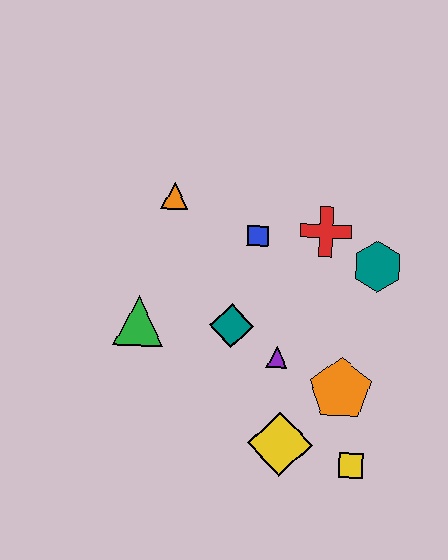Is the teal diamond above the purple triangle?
Yes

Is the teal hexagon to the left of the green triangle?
No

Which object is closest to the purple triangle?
The teal diamond is closest to the purple triangle.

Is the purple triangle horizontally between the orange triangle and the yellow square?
Yes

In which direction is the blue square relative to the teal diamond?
The blue square is above the teal diamond.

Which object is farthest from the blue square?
The yellow square is farthest from the blue square.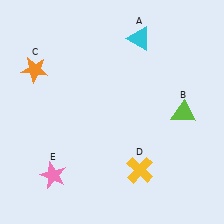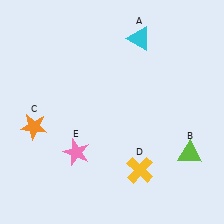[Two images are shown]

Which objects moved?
The objects that moved are: the lime triangle (B), the orange star (C), the pink star (E).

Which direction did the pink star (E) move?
The pink star (E) moved right.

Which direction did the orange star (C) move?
The orange star (C) moved down.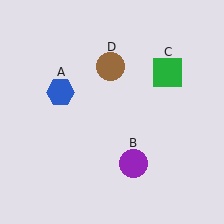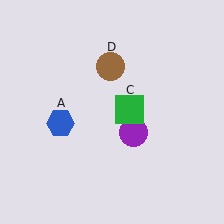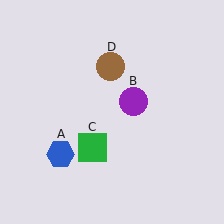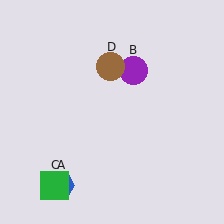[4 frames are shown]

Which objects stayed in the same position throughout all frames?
Brown circle (object D) remained stationary.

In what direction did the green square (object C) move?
The green square (object C) moved down and to the left.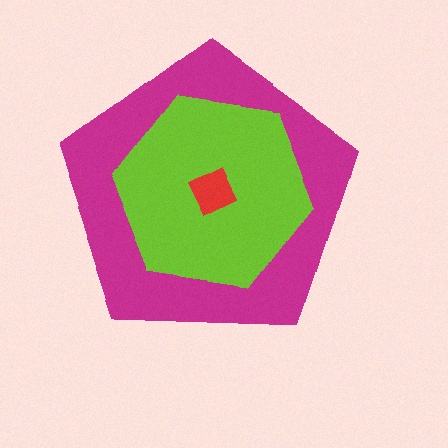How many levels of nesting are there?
3.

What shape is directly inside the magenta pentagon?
The lime hexagon.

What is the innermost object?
The red diamond.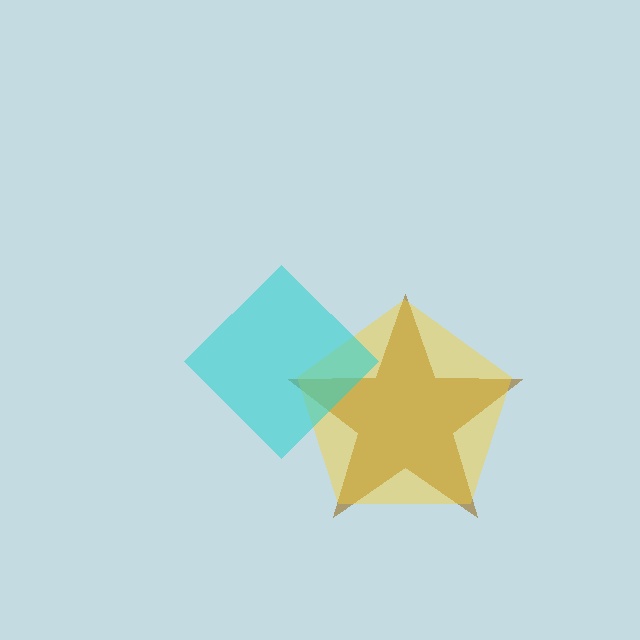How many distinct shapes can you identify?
There are 3 distinct shapes: a brown star, a yellow pentagon, a cyan diamond.